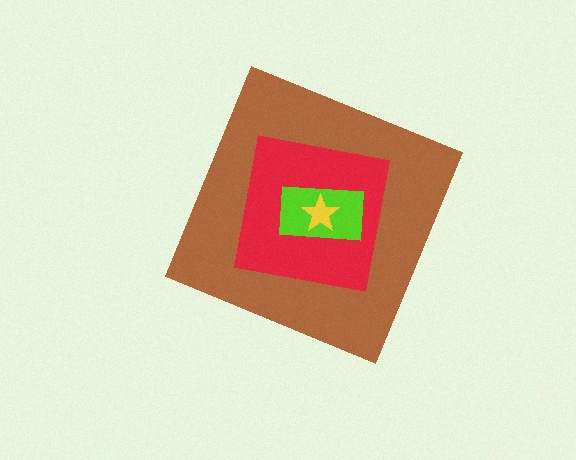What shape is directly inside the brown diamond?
The red square.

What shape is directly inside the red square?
The lime rectangle.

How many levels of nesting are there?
4.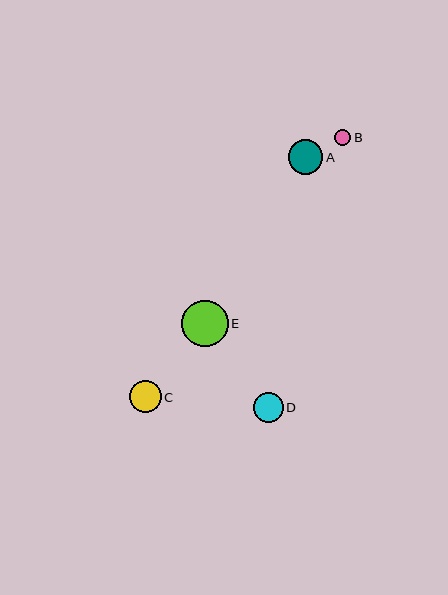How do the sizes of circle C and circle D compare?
Circle C and circle D are approximately the same size.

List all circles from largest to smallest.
From largest to smallest: E, A, C, D, B.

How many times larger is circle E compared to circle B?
Circle E is approximately 2.9 times the size of circle B.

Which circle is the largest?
Circle E is the largest with a size of approximately 47 pixels.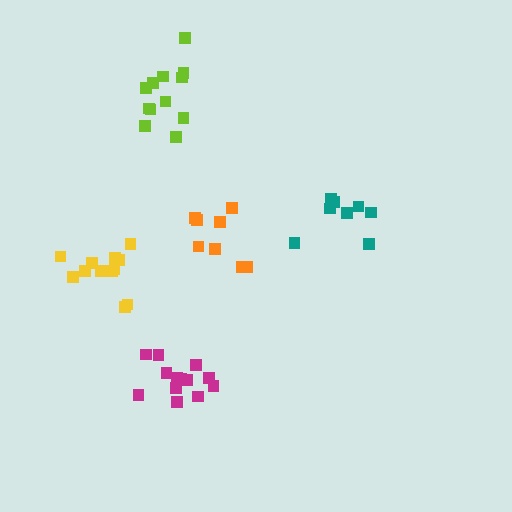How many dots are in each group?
Group 1: 12 dots, Group 2: 13 dots, Group 3: 8 dots, Group 4: 12 dots, Group 5: 8 dots (53 total).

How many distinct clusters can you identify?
There are 5 distinct clusters.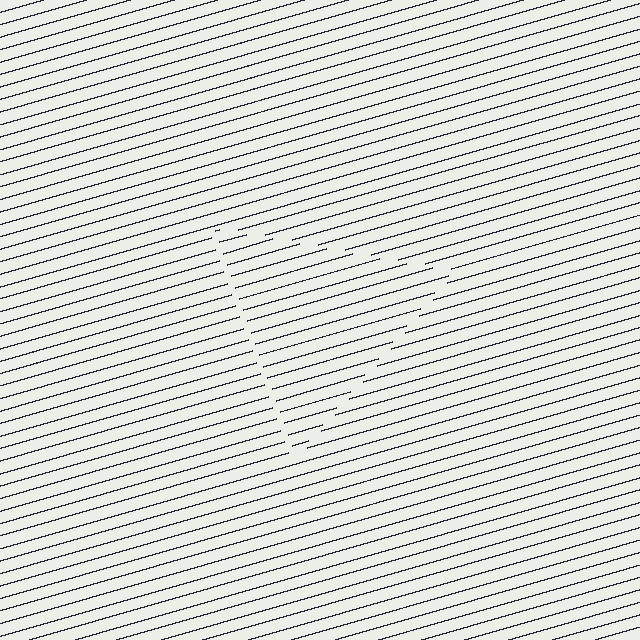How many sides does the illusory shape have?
3 sides — the line-ends trace a triangle.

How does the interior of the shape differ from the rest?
The interior of the shape contains the same grating, shifted by half a period — the contour is defined by the phase discontinuity where line-ends from the inner and outer gratings abut.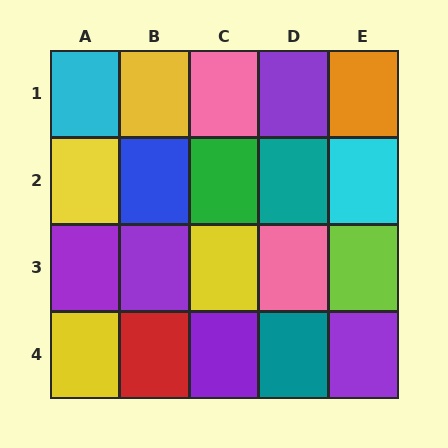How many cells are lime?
1 cell is lime.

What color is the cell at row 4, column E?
Purple.